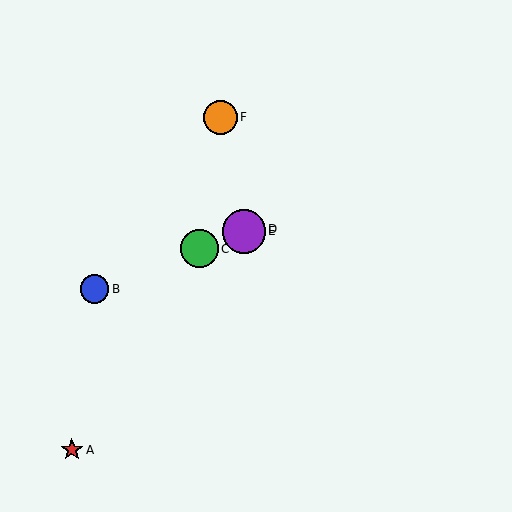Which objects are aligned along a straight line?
Objects B, C, D, E are aligned along a straight line.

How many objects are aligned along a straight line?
4 objects (B, C, D, E) are aligned along a straight line.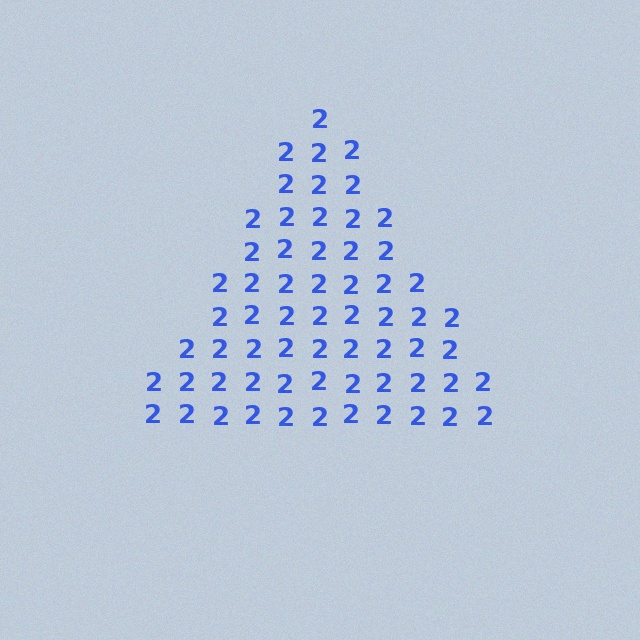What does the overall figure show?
The overall figure shows a triangle.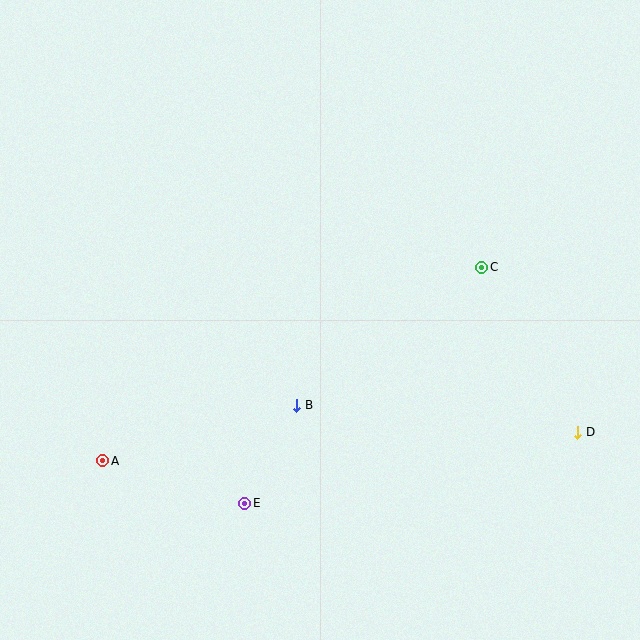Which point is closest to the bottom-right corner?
Point D is closest to the bottom-right corner.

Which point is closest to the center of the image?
Point B at (297, 405) is closest to the center.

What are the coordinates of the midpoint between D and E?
The midpoint between D and E is at (411, 468).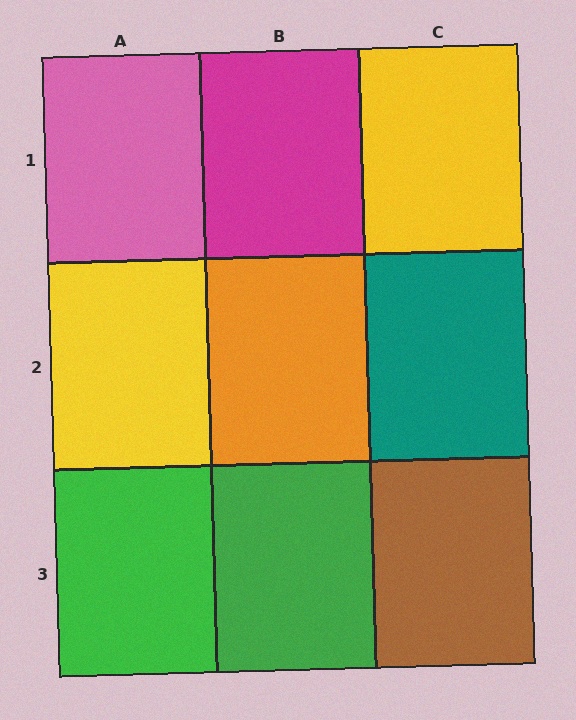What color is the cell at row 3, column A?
Green.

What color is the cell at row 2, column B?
Orange.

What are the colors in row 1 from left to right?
Pink, magenta, yellow.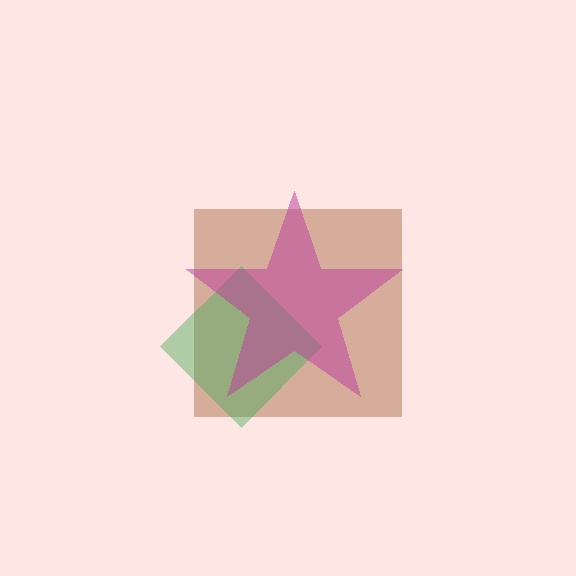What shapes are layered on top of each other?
The layered shapes are: a brown square, a green diamond, a magenta star.